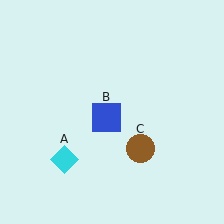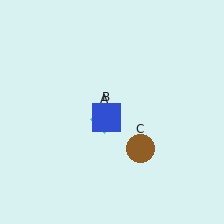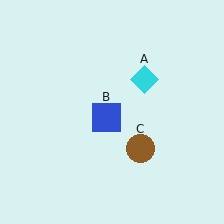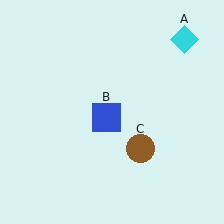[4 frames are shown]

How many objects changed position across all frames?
1 object changed position: cyan diamond (object A).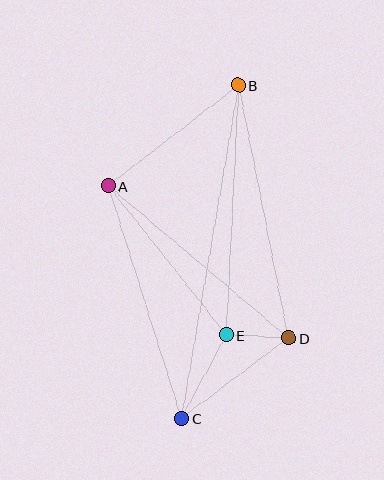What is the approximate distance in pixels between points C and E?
The distance between C and E is approximately 95 pixels.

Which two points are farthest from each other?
Points B and C are farthest from each other.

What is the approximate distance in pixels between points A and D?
The distance between A and D is approximately 236 pixels.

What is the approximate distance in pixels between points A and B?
The distance between A and B is approximately 165 pixels.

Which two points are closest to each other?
Points D and E are closest to each other.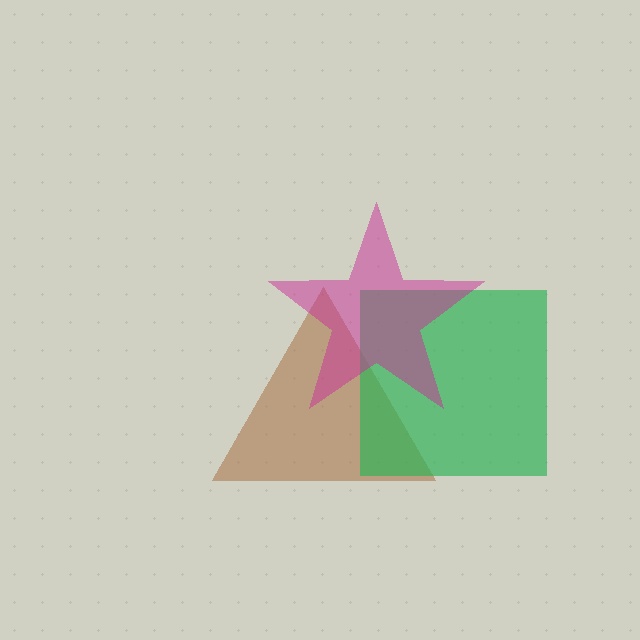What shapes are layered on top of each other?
The layered shapes are: a brown triangle, a green square, a magenta star.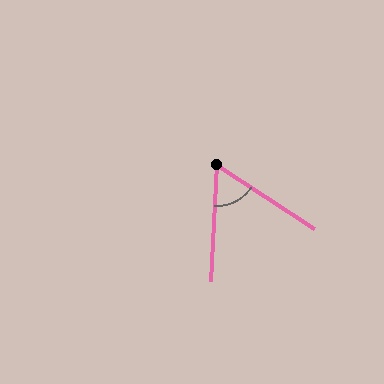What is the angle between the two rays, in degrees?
Approximately 60 degrees.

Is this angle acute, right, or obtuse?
It is acute.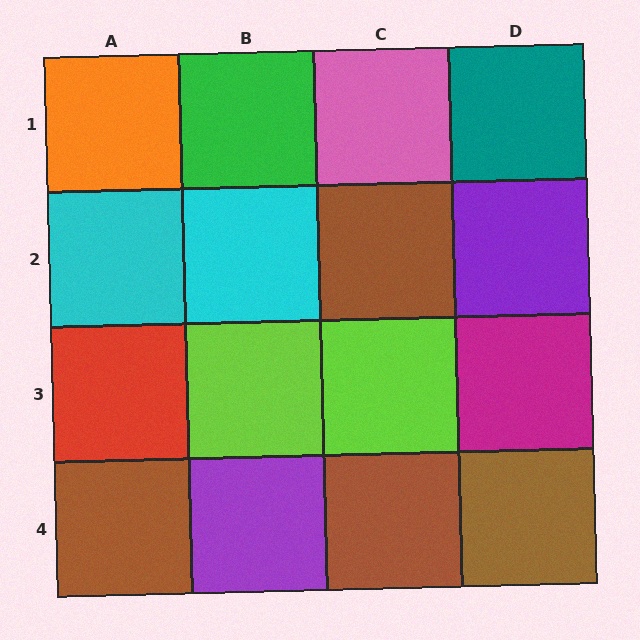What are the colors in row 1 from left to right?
Orange, green, pink, teal.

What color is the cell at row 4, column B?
Purple.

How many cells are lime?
2 cells are lime.